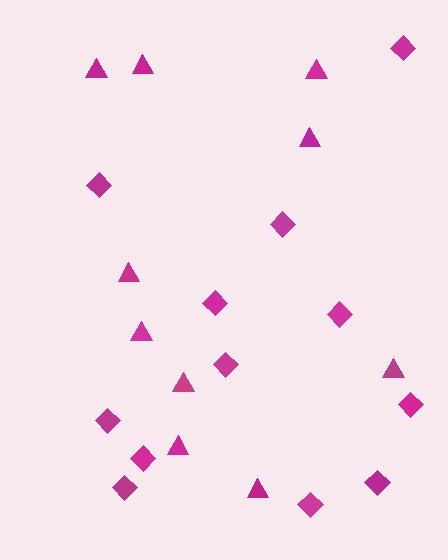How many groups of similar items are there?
There are 2 groups: one group of triangles (10) and one group of diamonds (12).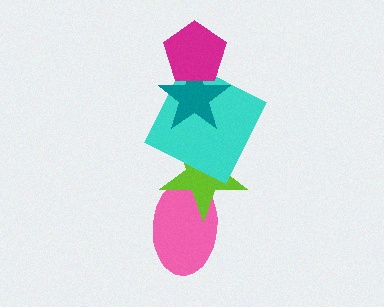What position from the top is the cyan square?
The cyan square is 3rd from the top.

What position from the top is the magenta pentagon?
The magenta pentagon is 1st from the top.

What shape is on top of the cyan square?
The teal star is on top of the cyan square.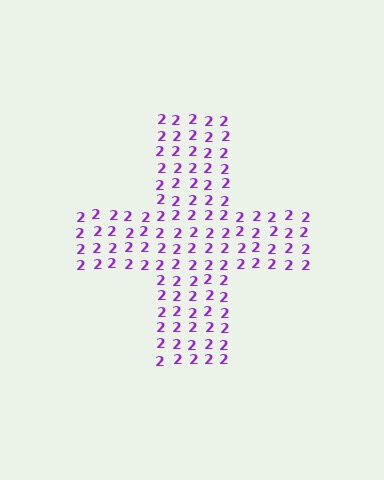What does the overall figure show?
The overall figure shows a cross.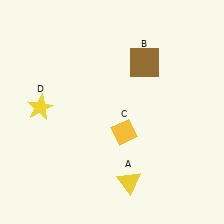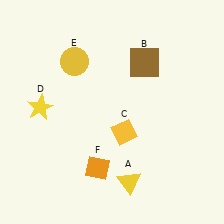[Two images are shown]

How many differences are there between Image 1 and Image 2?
There are 2 differences between the two images.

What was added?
A yellow circle (E), an orange diamond (F) were added in Image 2.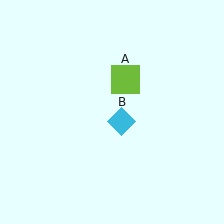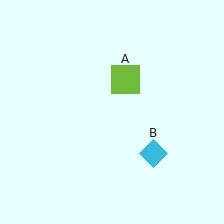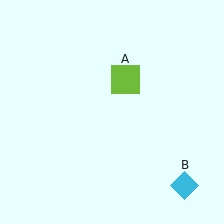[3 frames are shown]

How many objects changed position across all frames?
1 object changed position: cyan diamond (object B).